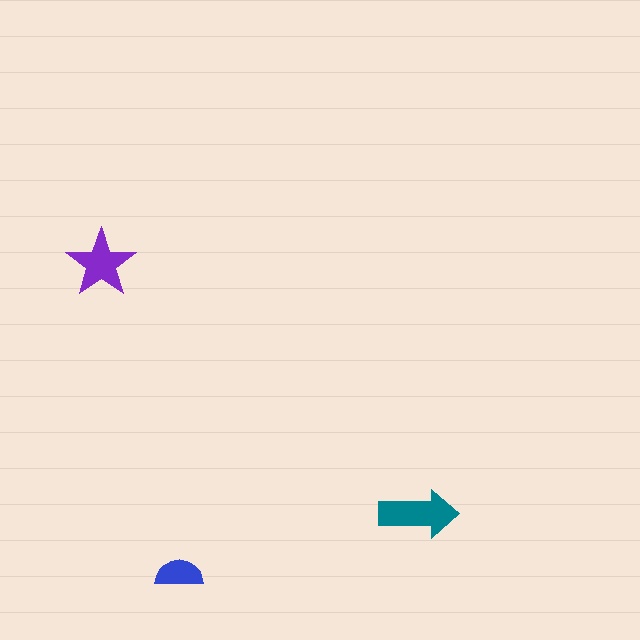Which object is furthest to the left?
The purple star is leftmost.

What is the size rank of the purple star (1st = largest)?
2nd.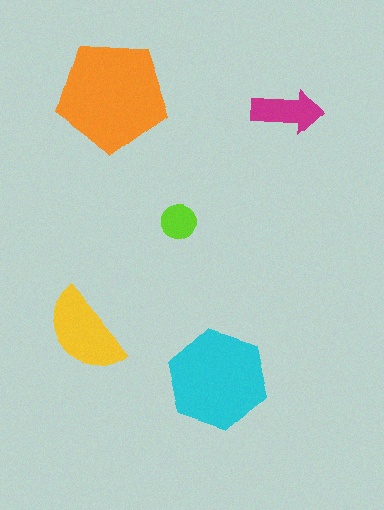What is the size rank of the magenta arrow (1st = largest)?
4th.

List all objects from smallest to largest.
The lime circle, the magenta arrow, the yellow semicircle, the cyan hexagon, the orange pentagon.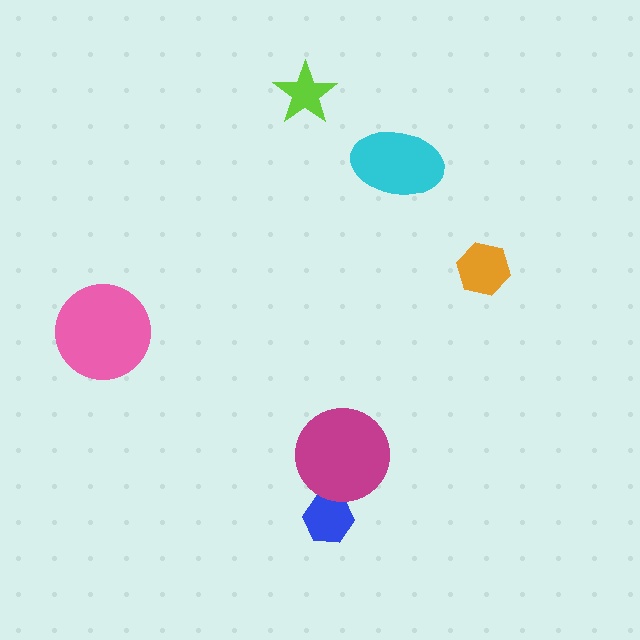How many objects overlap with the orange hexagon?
0 objects overlap with the orange hexagon.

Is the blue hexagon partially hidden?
Yes, it is partially covered by another shape.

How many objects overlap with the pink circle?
0 objects overlap with the pink circle.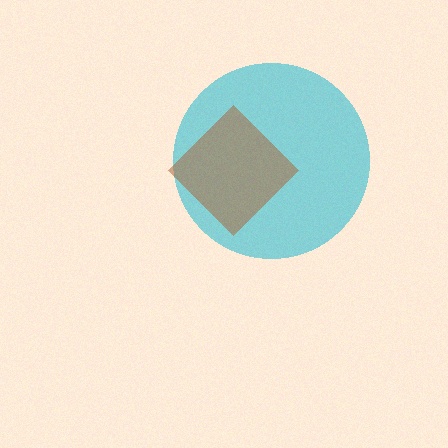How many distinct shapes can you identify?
There are 2 distinct shapes: a cyan circle, a brown diamond.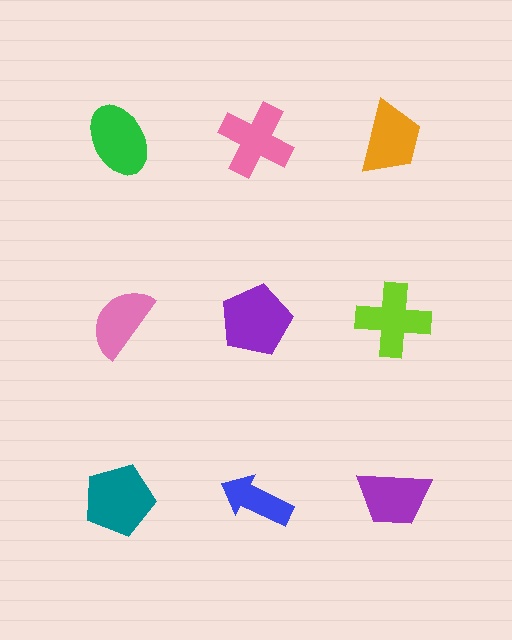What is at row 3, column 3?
A purple trapezoid.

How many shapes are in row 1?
3 shapes.